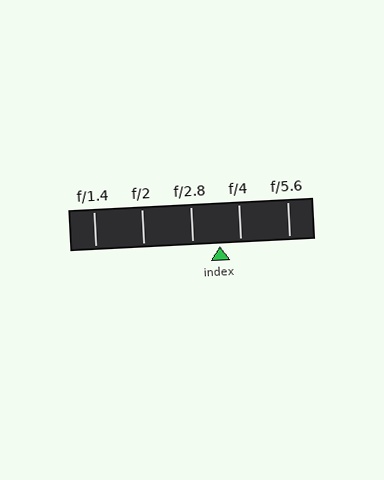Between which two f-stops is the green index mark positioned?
The index mark is between f/2.8 and f/4.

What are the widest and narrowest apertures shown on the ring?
The widest aperture shown is f/1.4 and the narrowest is f/5.6.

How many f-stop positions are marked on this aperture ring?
There are 5 f-stop positions marked.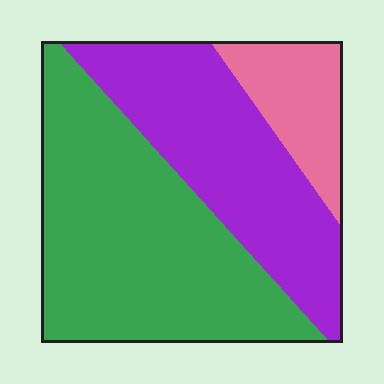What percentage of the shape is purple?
Purple takes up between a quarter and a half of the shape.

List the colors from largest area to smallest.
From largest to smallest: green, purple, pink.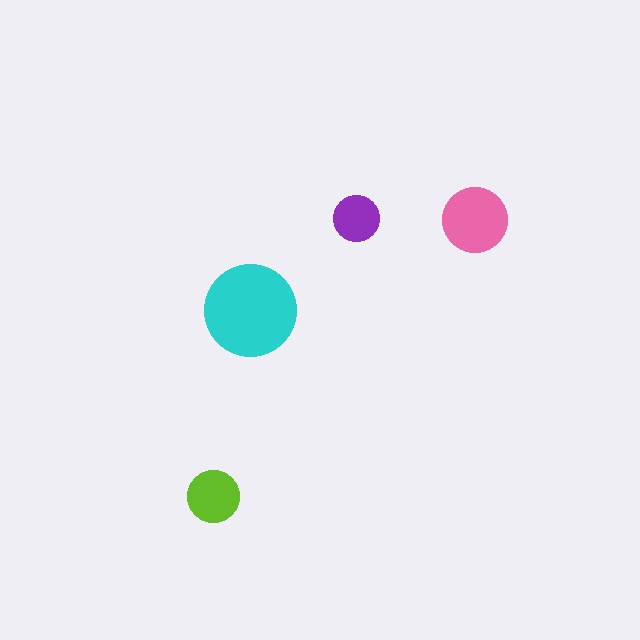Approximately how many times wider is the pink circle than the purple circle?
About 1.5 times wider.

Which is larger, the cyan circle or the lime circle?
The cyan one.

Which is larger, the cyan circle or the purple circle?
The cyan one.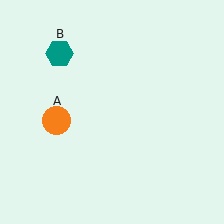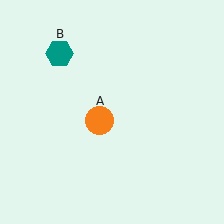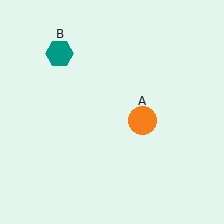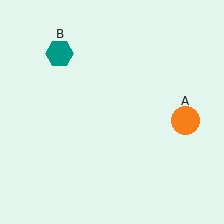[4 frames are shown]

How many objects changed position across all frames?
1 object changed position: orange circle (object A).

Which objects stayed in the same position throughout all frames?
Teal hexagon (object B) remained stationary.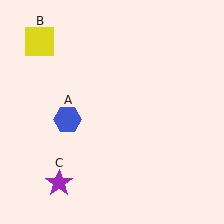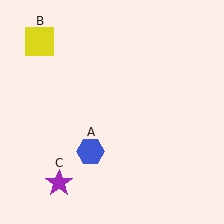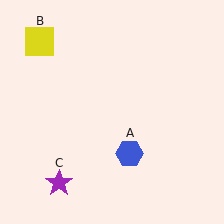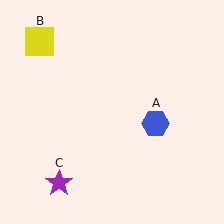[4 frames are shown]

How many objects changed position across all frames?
1 object changed position: blue hexagon (object A).